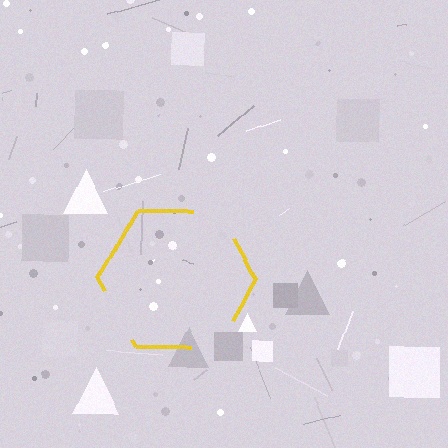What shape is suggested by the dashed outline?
The dashed outline suggests a hexagon.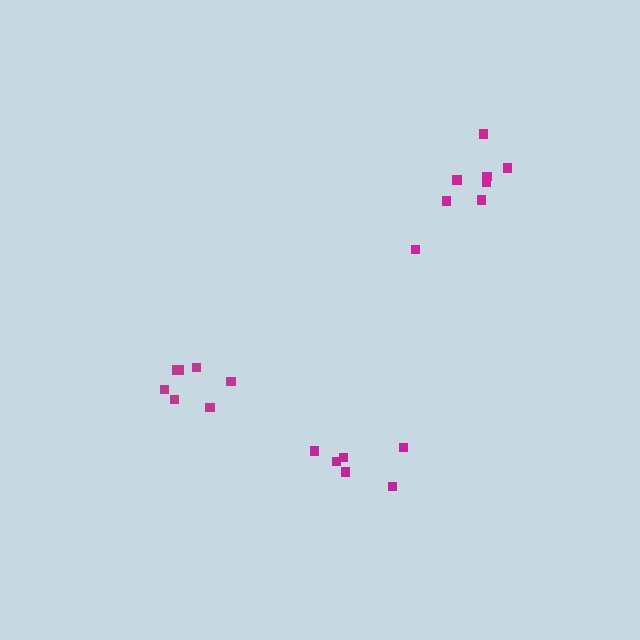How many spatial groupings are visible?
There are 3 spatial groupings.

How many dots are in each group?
Group 1: 7 dots, Group 2: 6 dots, Group 3: 8 dots (21 total).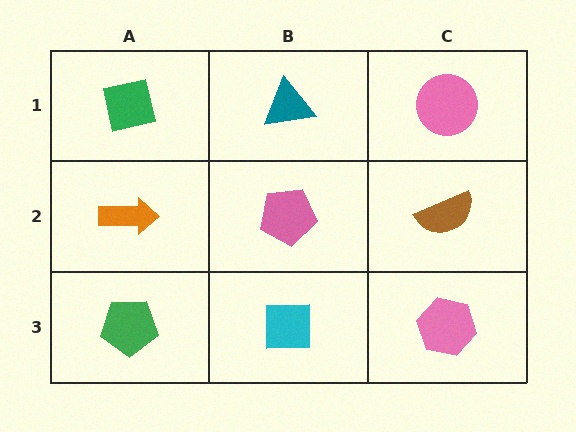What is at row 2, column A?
An orange arrow.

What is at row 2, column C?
A brown semicircle.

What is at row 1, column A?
A green square.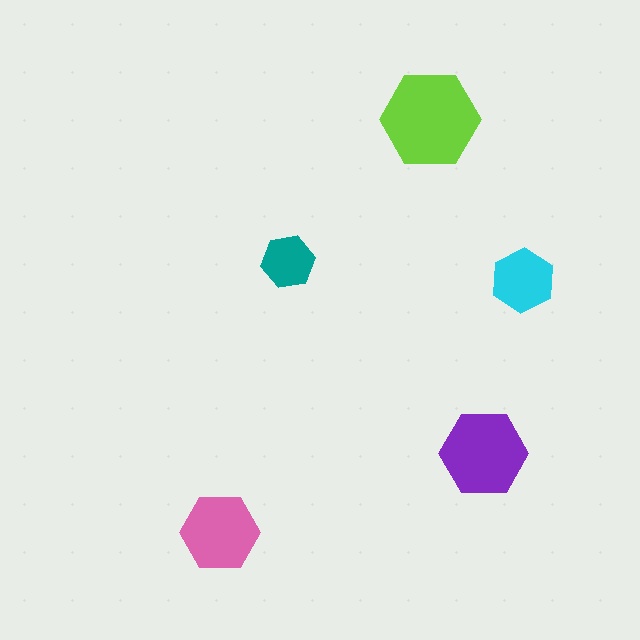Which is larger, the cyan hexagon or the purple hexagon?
The purple one.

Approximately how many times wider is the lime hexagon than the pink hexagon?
About 1.5 times wider.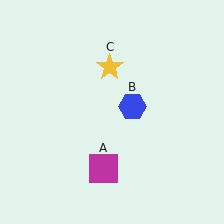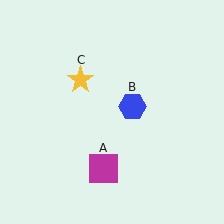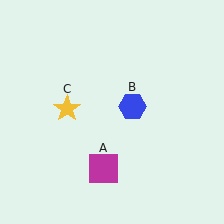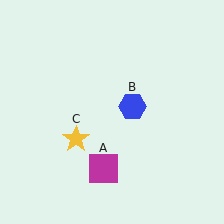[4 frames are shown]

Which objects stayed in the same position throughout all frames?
Magenta square (object A) and blue hexagon (object B) remained stationary.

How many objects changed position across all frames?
1 object changed position: yellow star (object C).